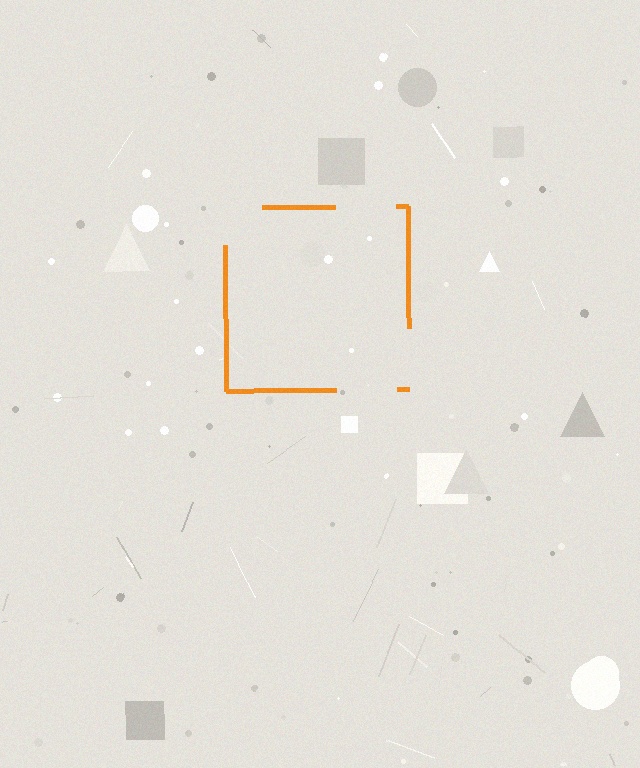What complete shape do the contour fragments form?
The contour fragments form a square.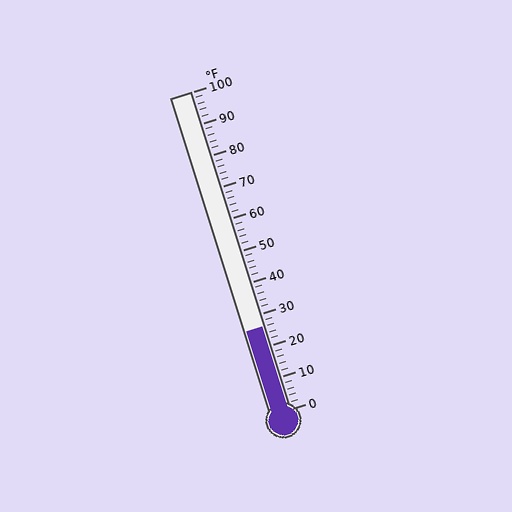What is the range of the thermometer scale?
The thermometer scale ranges from 0°F to 100°F.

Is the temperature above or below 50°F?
The temperature is below 50°F.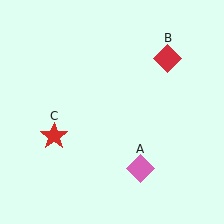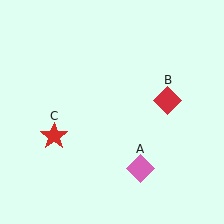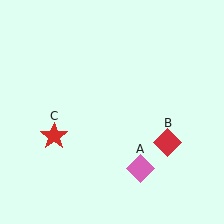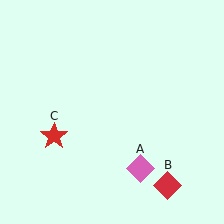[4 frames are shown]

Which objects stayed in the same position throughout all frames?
Pink diamond (object A) and red star (object C) remained stationary.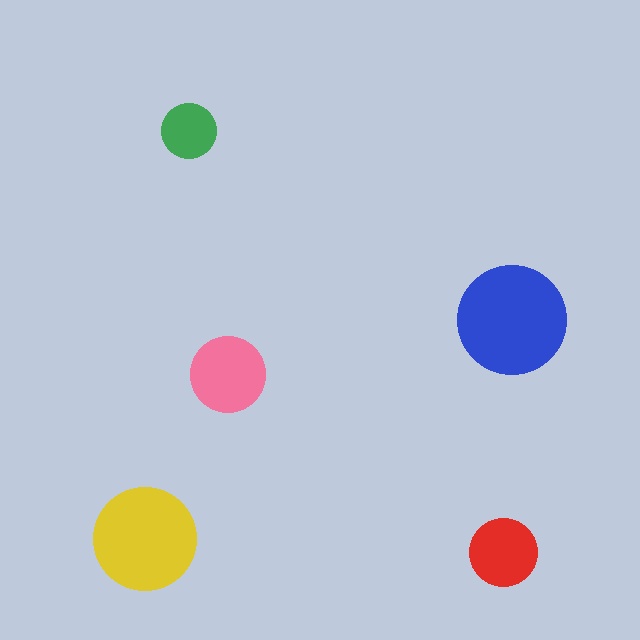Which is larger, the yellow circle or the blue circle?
The blue one.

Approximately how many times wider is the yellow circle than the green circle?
About 2 times wider.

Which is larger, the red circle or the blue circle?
The blue one.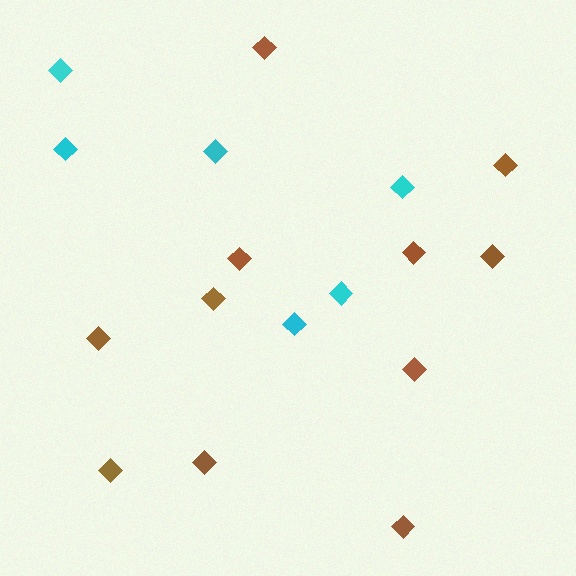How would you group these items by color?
There are 2 groups: one group of cyan diamonds (6) and one group of brown diamonds (11).